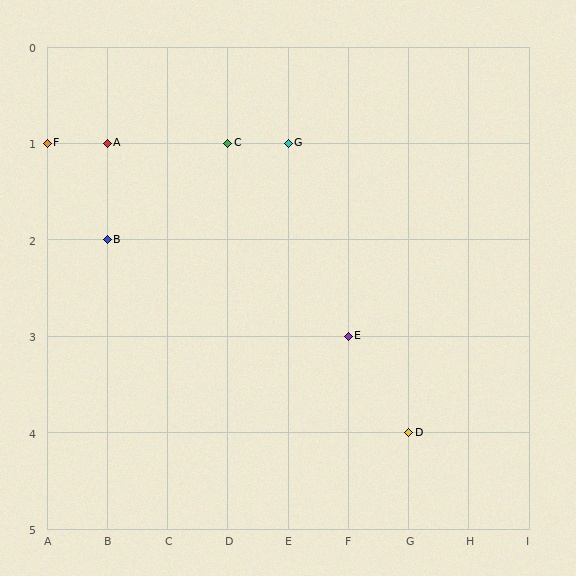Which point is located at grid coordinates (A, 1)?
Point F is at (A, 1).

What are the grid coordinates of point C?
Point C is at grid coordinates (D, 1).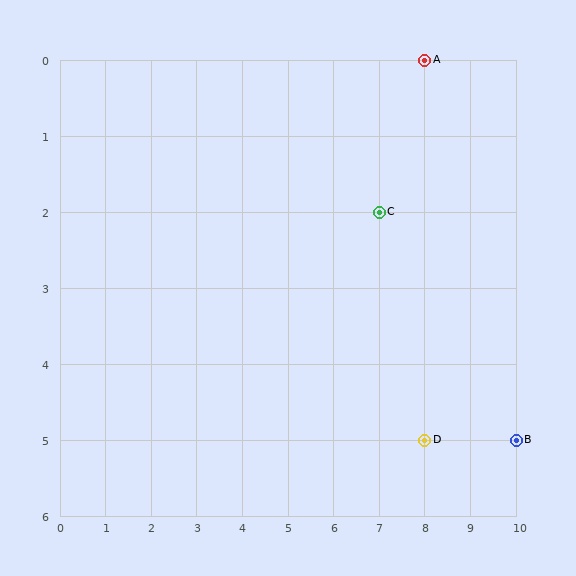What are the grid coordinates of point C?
Point C is at grid coordinates (7, 2).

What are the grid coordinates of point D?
Point D is at grid coordinates (8, 5).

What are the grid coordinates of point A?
Point A is at grid coordinates (8, 0).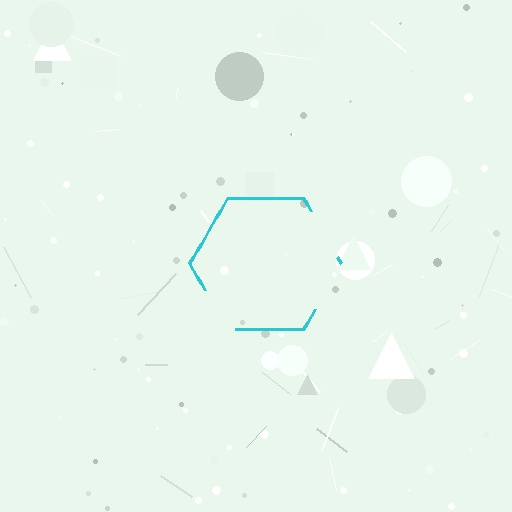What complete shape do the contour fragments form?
The contour fragments form a hexagon.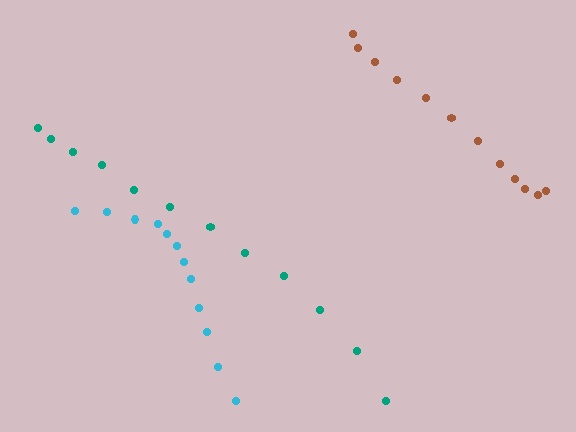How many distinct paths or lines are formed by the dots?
There are 3 distinct paths.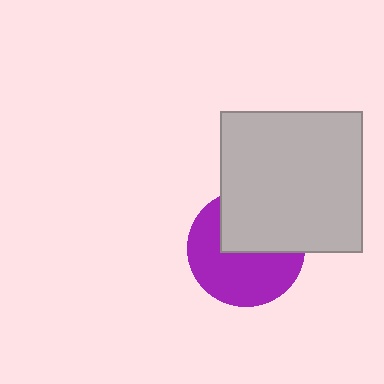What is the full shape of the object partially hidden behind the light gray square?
The partially hidden object is a purple circle.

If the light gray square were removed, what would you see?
You would see the complete purple circle.